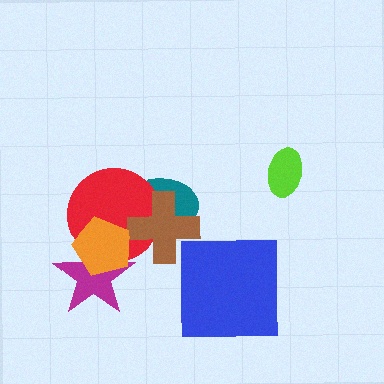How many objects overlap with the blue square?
0 objects overlap with the blue square.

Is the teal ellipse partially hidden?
Yes, it is partially covered by another shape.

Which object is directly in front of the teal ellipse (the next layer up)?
The red circle is directly in front of the teal ellipse.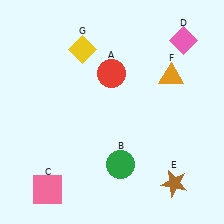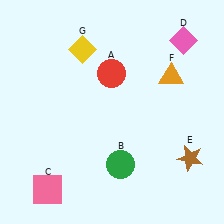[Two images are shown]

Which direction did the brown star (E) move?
The brown star (E) moved up.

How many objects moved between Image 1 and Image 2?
1 object moved between the two images.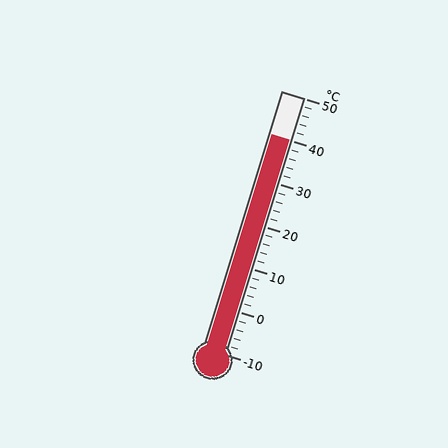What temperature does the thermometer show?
The thermometer shows approximately 40°C.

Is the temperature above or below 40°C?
The temperature is at 40°C.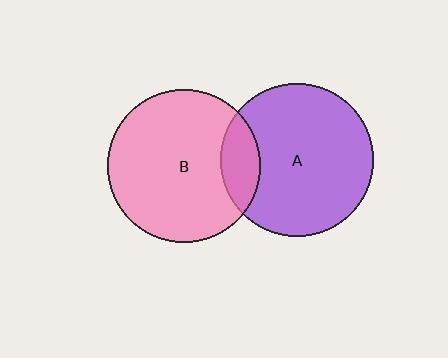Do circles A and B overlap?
Yes.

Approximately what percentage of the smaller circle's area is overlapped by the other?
Approximately 15%.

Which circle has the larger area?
Circle A (purple).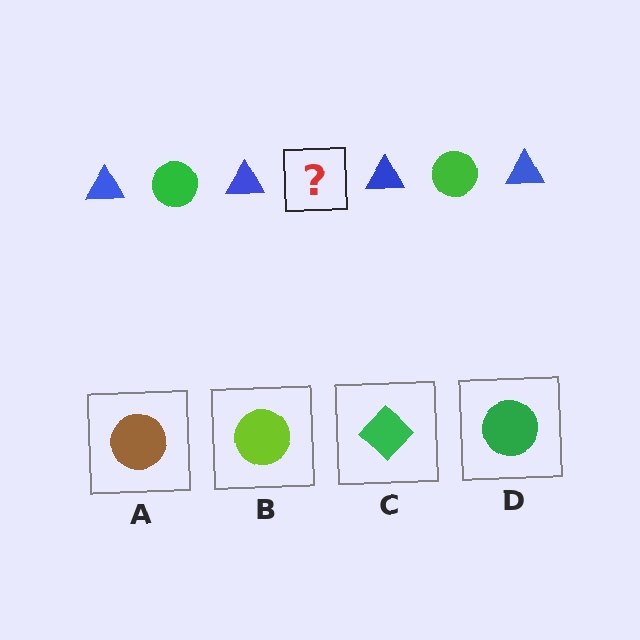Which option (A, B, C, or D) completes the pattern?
D.